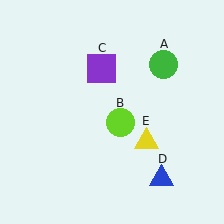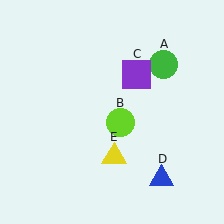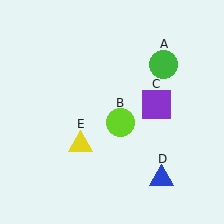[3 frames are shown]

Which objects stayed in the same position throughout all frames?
Green circle (object A) and lime circle (object B) and blue triangle (object D) remained stationary.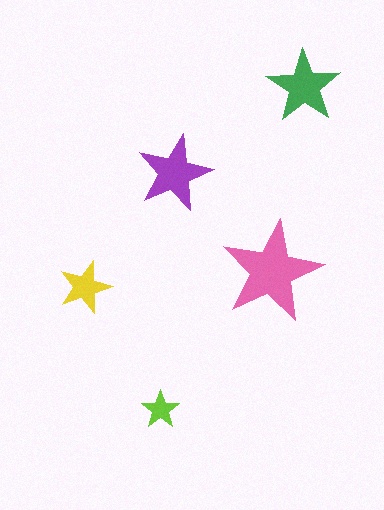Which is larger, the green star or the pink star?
The pink one.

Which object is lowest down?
The lime star is bottommost.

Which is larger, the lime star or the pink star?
The pink one.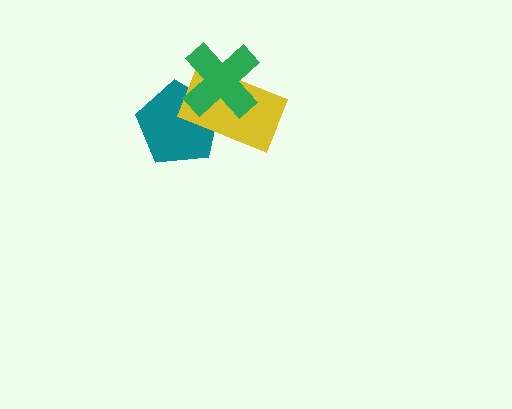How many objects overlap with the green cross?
2 objects overlap with the green cross.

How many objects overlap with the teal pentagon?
2 objects overlap with the teal pentagon.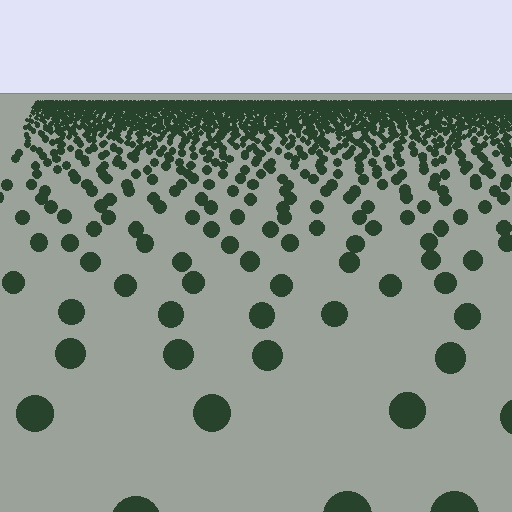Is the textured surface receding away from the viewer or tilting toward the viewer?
The surface is receding away from the viewer. Texture elements get smaller and denser toward the top.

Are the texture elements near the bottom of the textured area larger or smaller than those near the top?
Larger. Near the bottom, elements are closer to the viewer and appear at a bigger on-screen size.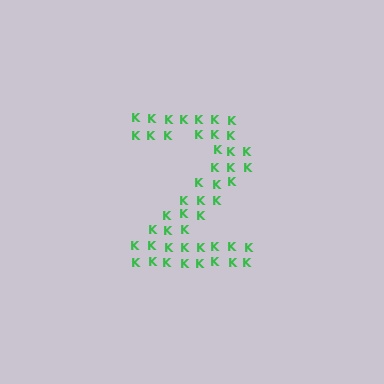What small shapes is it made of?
It is made of small letter K's.